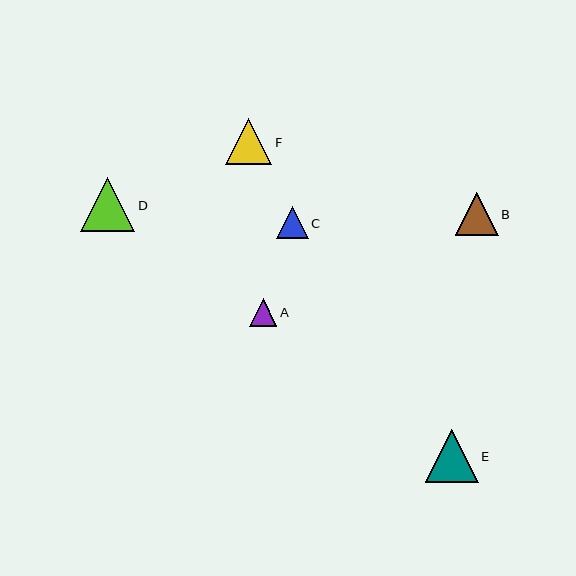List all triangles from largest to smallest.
From largest to smallest: D, E, F, B, C, A.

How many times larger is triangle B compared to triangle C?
Triangle B is approximately 1.3 times the size of triangle C.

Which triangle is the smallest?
Triangle A is the smallest with a size of approximately 27 pixels.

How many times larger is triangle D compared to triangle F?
Triangle D is approximately 1.2 times the size of triangle F.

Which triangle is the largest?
Triangle D is the largest with a size of approximately 55 pixels.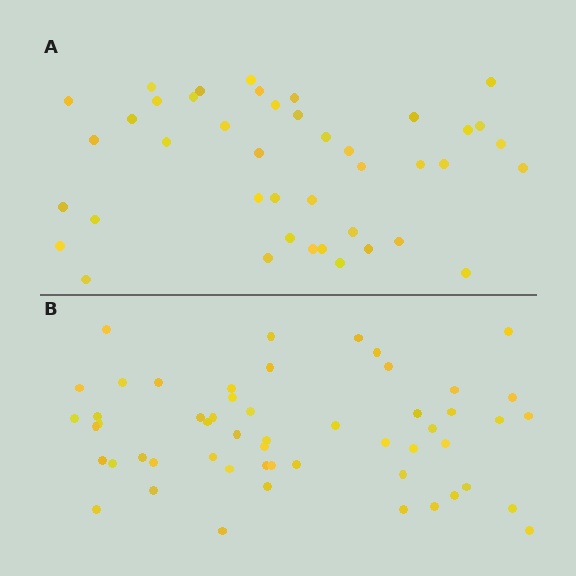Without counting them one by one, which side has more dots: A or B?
Region B (the bottom region) has more dots.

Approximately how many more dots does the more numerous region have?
Region B has roughly 12 or so more dots than region A.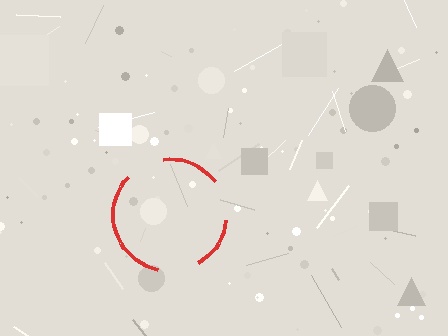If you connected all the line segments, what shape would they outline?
They would outline a circle.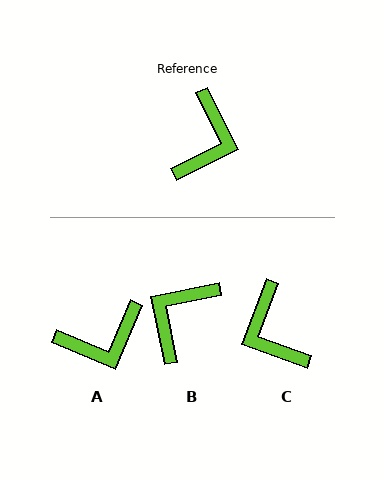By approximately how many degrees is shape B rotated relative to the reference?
Approximately 165 degrees counter-clockwise.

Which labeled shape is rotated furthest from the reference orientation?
B, about 165 degrees away.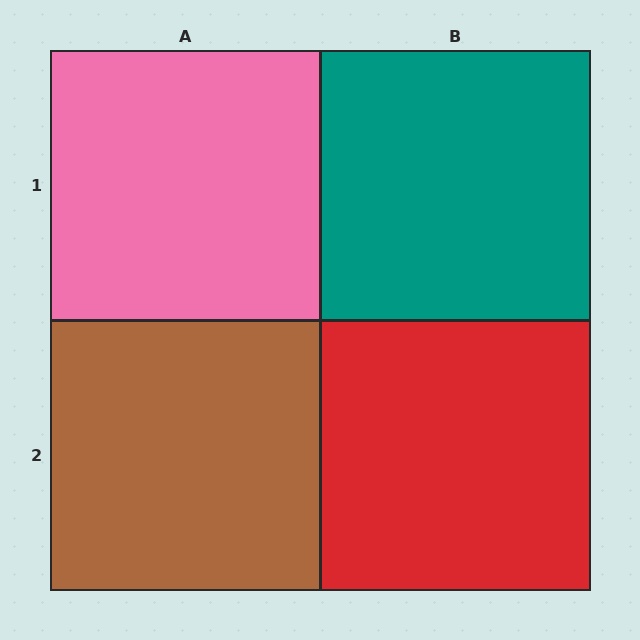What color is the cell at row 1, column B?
Teal.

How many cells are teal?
1 cell is teal.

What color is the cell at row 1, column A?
Pink.